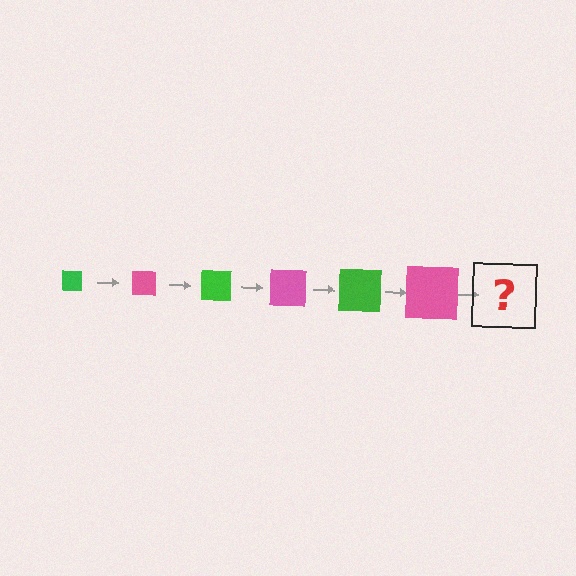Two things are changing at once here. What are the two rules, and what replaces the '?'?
The two rules are that the square grows larger each step and the color cycles through green and pink. The '?' should be a green square, larger than the previous one.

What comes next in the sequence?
The next element should be a green square, larger than the previous one.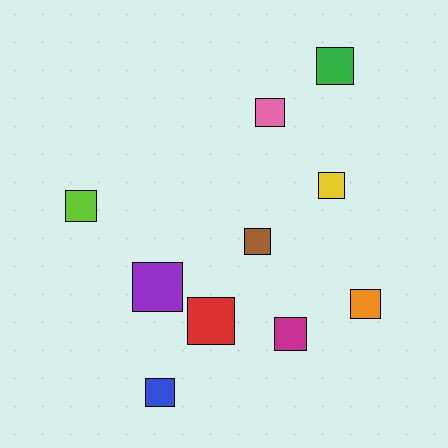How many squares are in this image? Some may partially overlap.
There are 10 squares.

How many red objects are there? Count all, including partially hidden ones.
There is 1 red object.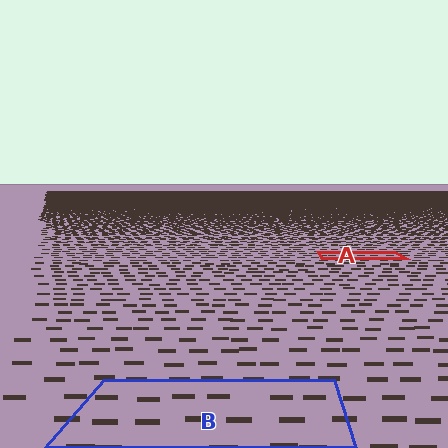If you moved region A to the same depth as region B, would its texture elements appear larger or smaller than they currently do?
They would appear larger. At a closer depth, the same texture elements are projected at a bigger on-screen size.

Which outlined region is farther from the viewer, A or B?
Region A is farther from the viewer — the texture elements inside it appear smaller and more densely packed.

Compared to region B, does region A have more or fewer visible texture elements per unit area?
Region A has more texture elements per unit area — they are packed more densely because it is farther away.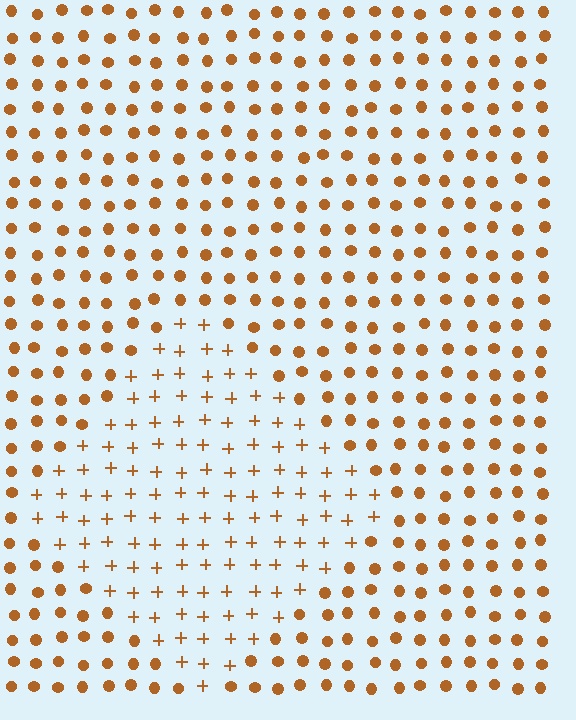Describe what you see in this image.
The image is filled with small brown elements arranged in a uniform grid. A diamond-shaped region contains plus signs, while the surrounding area contains circles. The boundary is defined purely by the change in element shape.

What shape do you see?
I see a diamond.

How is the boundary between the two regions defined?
The boundary is defined by a change in element shape: plus signs inside vs. circles outside. All elements share the same color and spacing.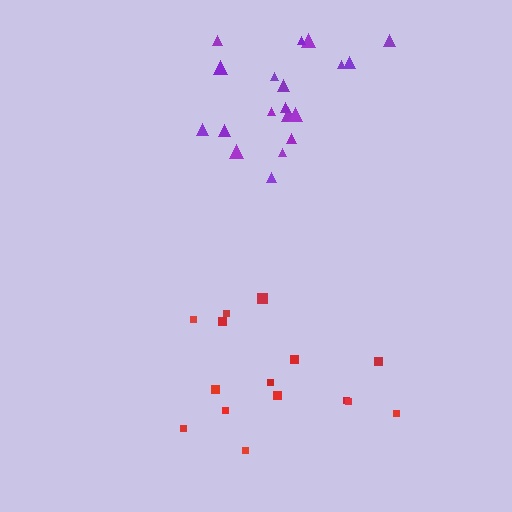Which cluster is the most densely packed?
Red.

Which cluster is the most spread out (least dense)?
Purple.